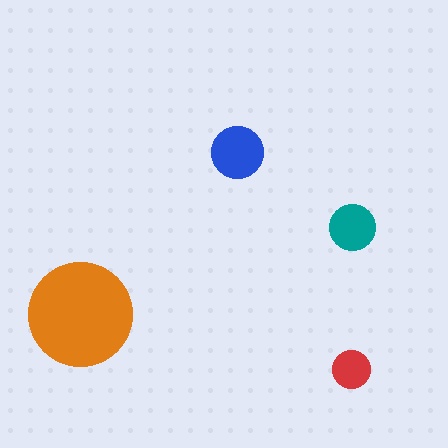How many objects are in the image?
There are 4 objects in the image.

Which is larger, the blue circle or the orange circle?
The orange one.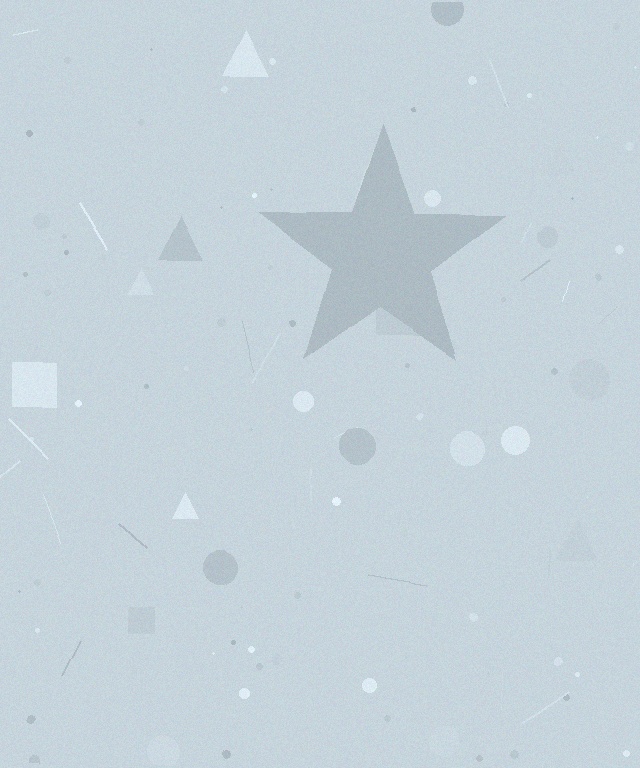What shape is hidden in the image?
A star is hidden in the image.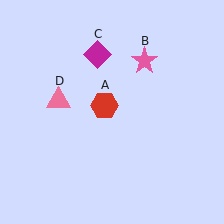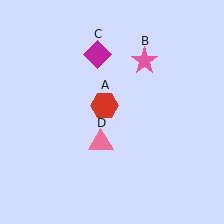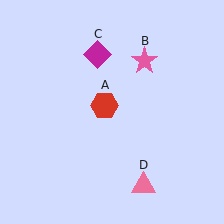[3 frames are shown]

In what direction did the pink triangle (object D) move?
The pink triangle (object D) moved down and to the right.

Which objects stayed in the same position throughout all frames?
Red hexagon (object A) and pink star (object B) and magenta diamond (object C) remained stationary.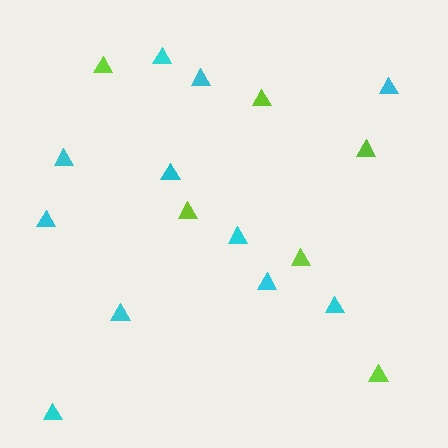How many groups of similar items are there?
There are 2 groups: one group of cyan triangles (11) and one group of lime triangles (6).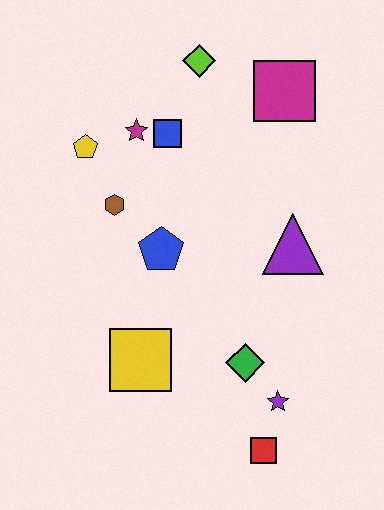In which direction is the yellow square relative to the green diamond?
The yellow square is to the left of the green diamond.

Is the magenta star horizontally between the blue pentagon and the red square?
No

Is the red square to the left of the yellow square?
No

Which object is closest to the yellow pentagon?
The magenta star is closest to the yellow pentagon.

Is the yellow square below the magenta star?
Yes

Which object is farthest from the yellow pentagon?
The red square is farthest from the yellow pentagon.